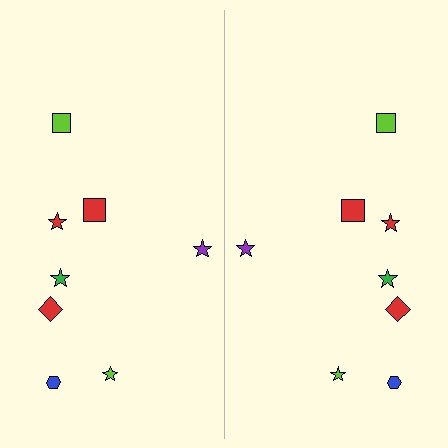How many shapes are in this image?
There are 16 shapes in this image.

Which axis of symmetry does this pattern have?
The pattern has a vertical axis of symmetry running through the center of the image.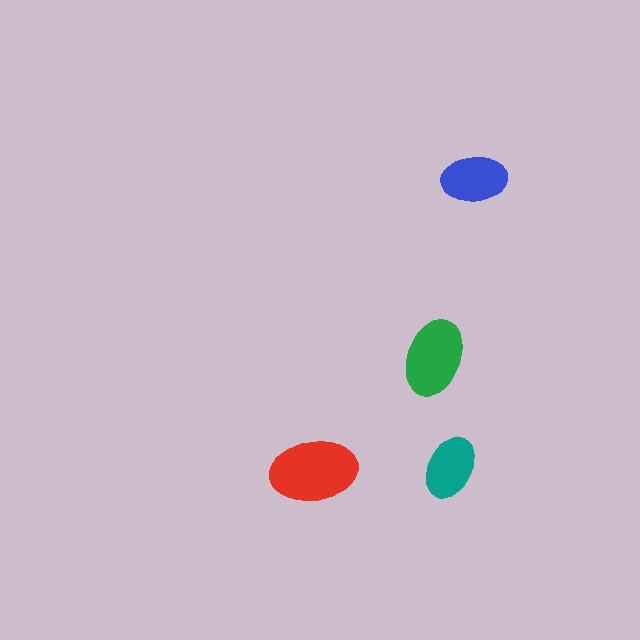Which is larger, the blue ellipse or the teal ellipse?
The blue one.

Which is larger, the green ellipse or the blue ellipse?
The green one.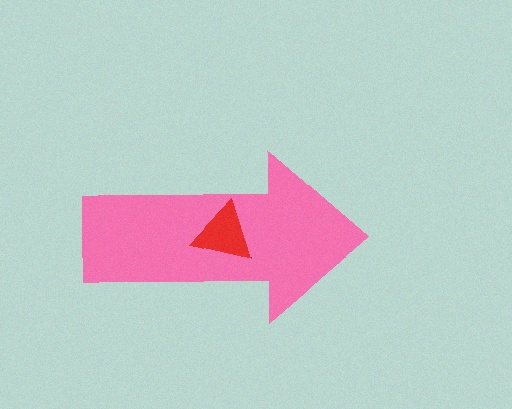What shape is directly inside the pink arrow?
The red triangle.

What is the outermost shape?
The pink arrow.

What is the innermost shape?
The red triangle.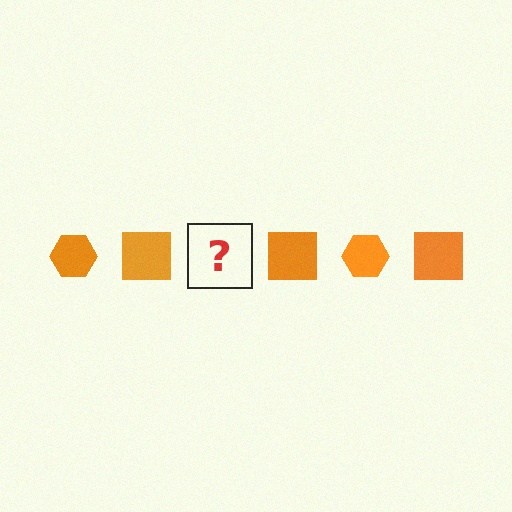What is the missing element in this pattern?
The missing element is an orange hexagon.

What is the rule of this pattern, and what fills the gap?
The rule is that the pattern cycles through hexagon, square shapes in orange. The gap should be filled with an orange hexagon.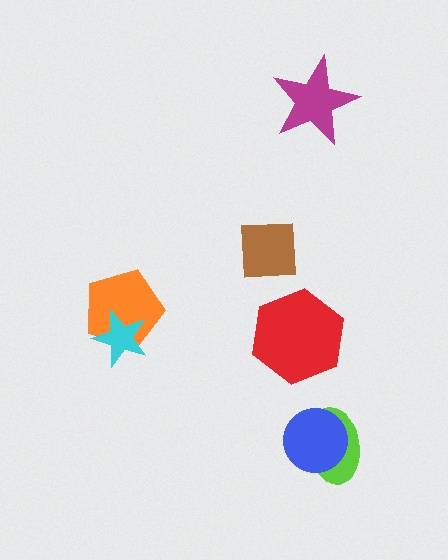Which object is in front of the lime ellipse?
The blue circle is in front of the lime ellipse.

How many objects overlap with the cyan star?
1 object overlaps with the cyan star.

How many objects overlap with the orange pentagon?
1 object overlaps with the orange pentagon.